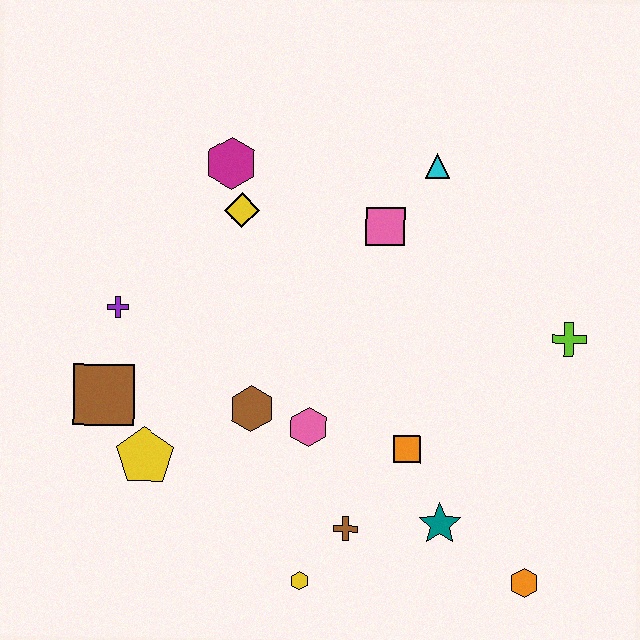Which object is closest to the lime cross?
The orange square is closest to the lime cross.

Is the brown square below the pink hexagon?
No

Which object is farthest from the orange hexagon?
The magenta hexagon is farthest from the orange hexagon.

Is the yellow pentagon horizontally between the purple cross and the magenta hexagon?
Yes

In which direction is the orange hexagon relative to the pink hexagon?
The orange hexagon is to the right of the pink hexagon.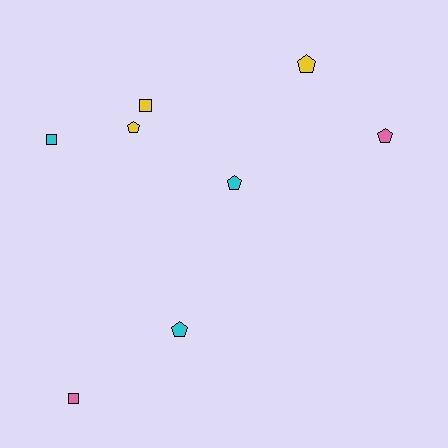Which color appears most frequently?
Yellow, with 3 objects.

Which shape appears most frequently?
Pentagon, with 5 objects.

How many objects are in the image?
There are 8 objects.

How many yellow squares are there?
There is 1 yellow square.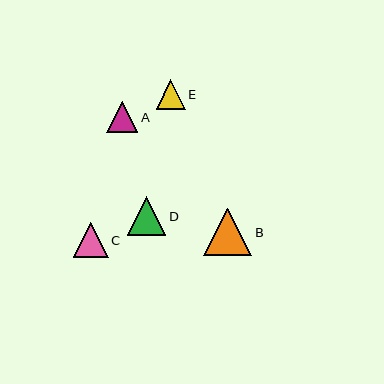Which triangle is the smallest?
Triangle E is the smallest with a size of approximately 29 pixels.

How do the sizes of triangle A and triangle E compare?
Triangle A and triangle E are approximately the same size.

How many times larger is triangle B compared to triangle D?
Triangle B is approximately 1.2 times the size of triangle D.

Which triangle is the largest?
Triangle B is the largest with a size of approximately 48 pixels.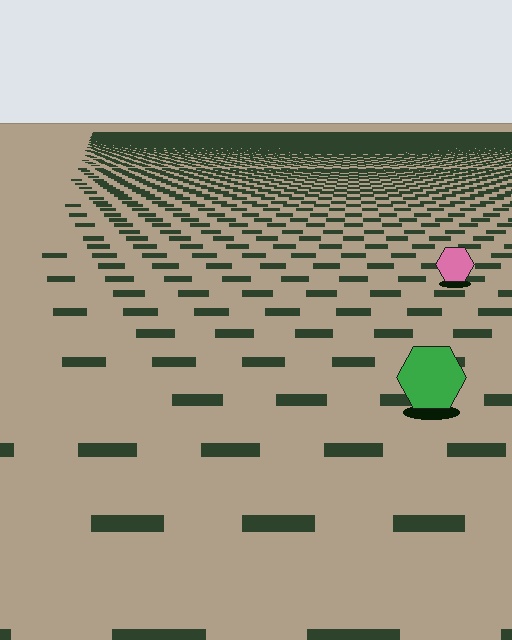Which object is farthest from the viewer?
The pink hexagon is farthest from the viewer. It appears smaller and the ground texture around it is denser.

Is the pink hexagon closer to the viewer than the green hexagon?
No. The green hexagon is closer — you can tell from the texture gradient: the ground texture is coarser near it.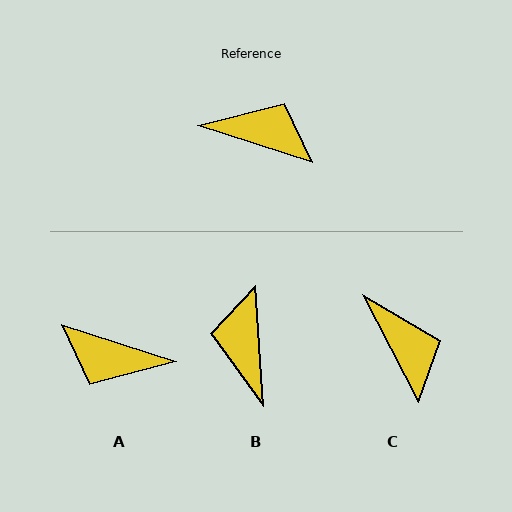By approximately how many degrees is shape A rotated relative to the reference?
Approximately 180 degrees counter-clockwise.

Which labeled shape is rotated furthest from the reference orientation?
A, about 180 degrees away.